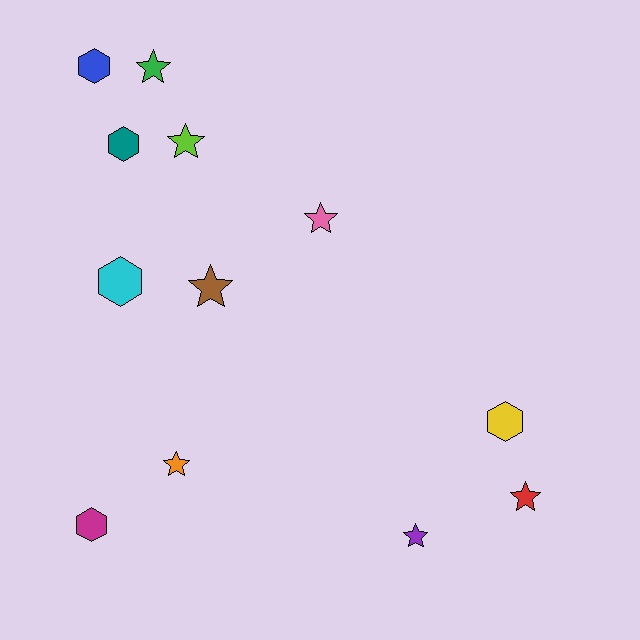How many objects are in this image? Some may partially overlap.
There are 12 objects.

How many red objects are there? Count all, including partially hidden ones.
There is 1 red object.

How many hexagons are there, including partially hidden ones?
There are 5 hexagons.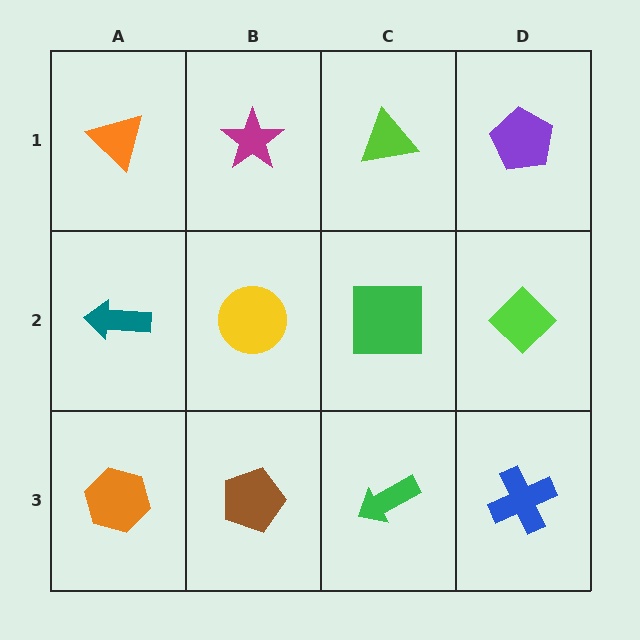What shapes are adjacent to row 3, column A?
A teal arrow (row 2, column A), a brown pentagon (row 3, column B).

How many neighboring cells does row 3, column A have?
2.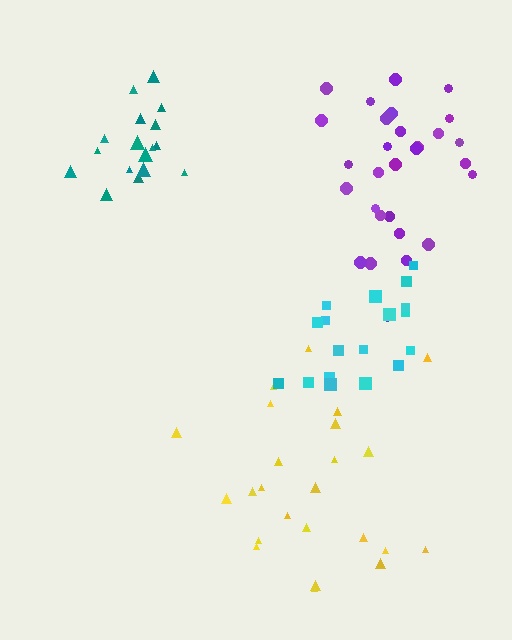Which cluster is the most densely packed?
Teal.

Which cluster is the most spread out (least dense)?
Yellow.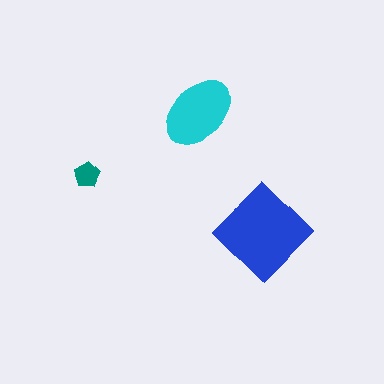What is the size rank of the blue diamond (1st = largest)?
1st.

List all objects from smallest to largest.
The teal pentagon, the cyan ellipse, the blue diamond.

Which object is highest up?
The cyan ellipse is topmost.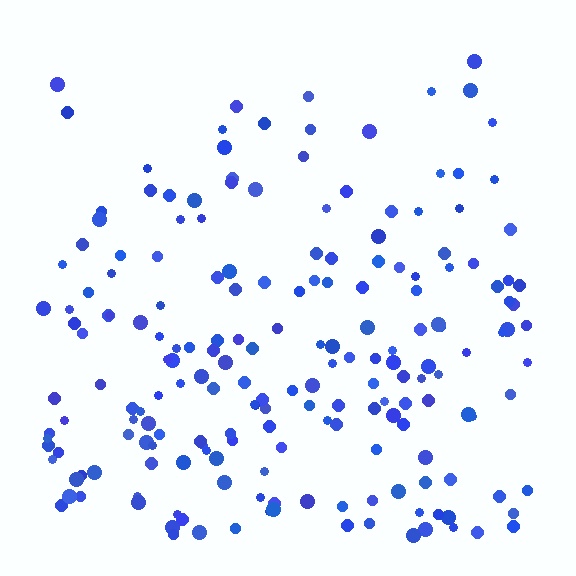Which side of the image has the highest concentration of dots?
The bottom.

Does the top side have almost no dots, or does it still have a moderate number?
Still a moderate number, just noticeably fewer than the bottom.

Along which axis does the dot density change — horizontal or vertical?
Vertical.